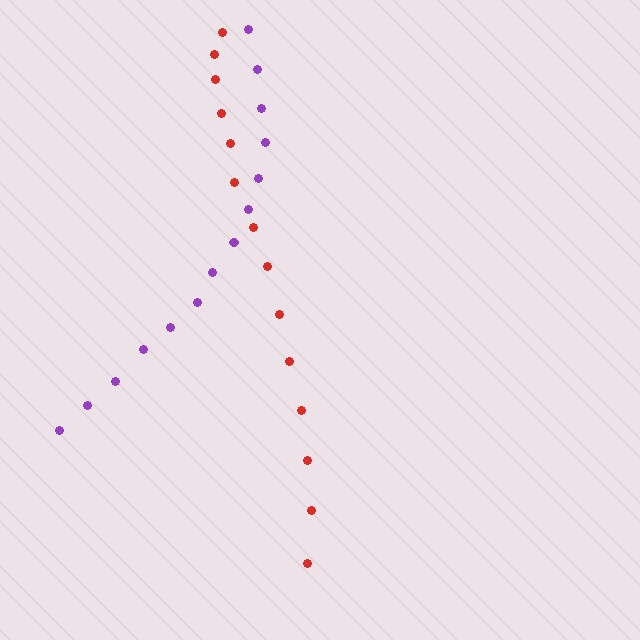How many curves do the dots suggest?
There are 2 distinct paths.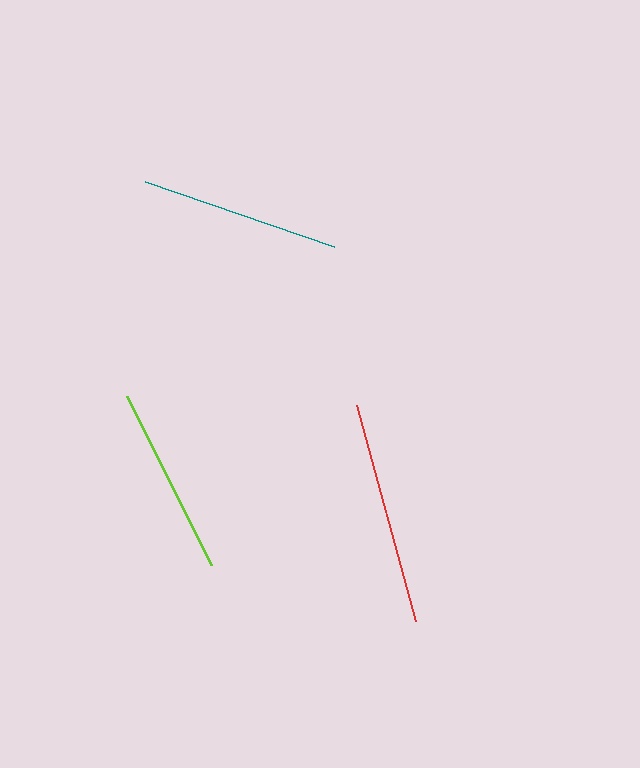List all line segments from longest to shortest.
From longest to shortest: red, teal, lime.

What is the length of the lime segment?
The lime segment is approximately 189 pixels long.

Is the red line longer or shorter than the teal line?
The red line is longer than the teal line.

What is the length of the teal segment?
The teal segment is approximately 200 pixels long.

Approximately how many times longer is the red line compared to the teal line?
The red line is approximately 1.1 times the length of the teal line.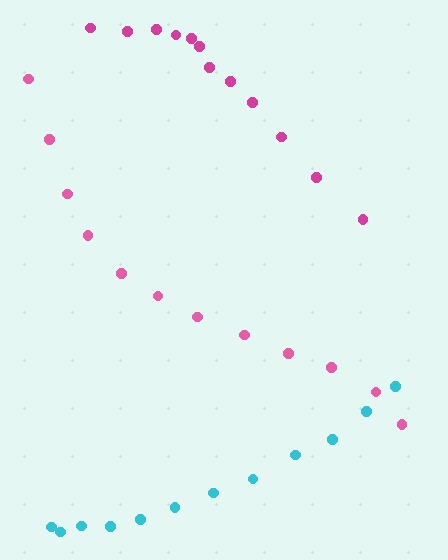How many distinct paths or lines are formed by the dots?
There are 3 distinct paths.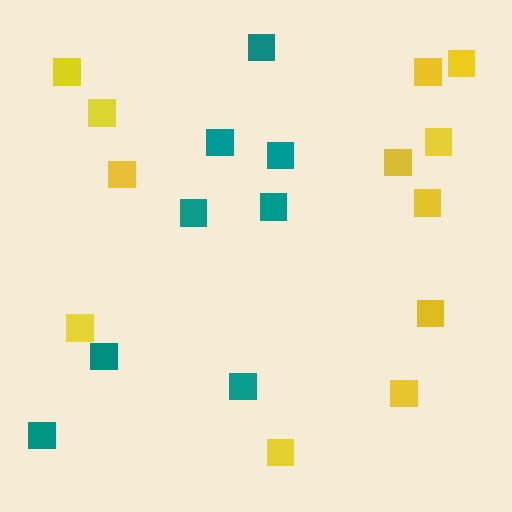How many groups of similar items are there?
There are 2 groups: one group of yellow squares (12) and one group of teal squares (8).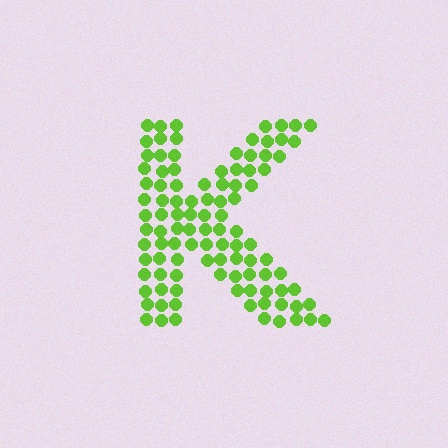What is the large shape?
The large shape is the letter K.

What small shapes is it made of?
It is made of small circles.